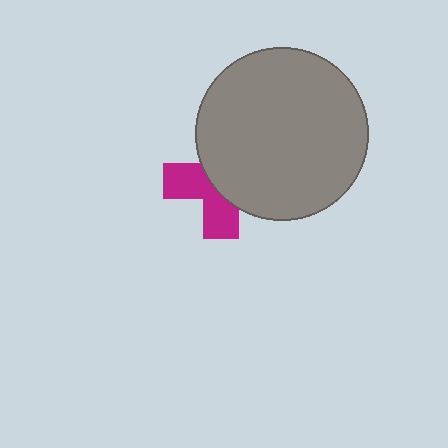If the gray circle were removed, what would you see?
You would see the complete magenta cross.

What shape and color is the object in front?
The object in front is a gray circle.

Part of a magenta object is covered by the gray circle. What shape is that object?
It is a cross.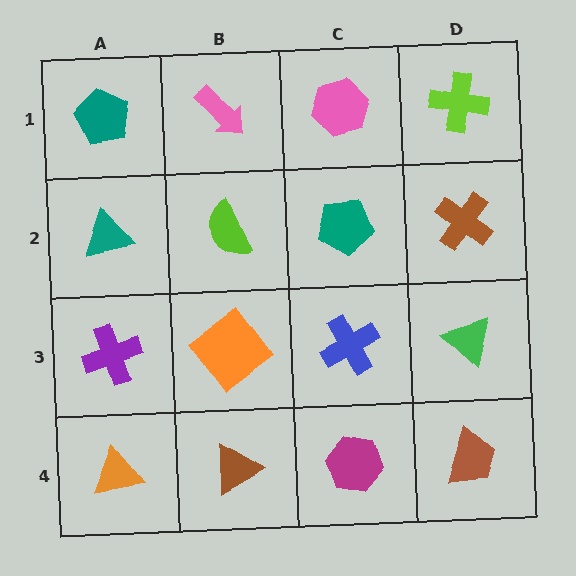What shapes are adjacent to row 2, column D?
A lime cross (row 1, column D), a green triangle (row 3, column D), a teal pentagon (row 2, column C).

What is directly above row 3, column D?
A brown cross.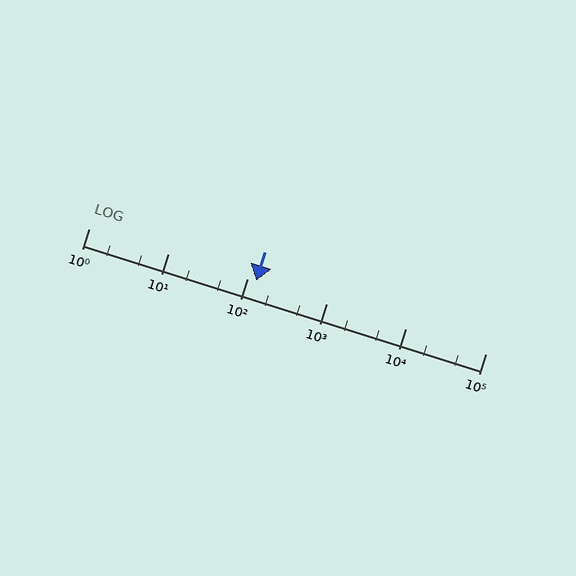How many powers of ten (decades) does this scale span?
The scale spans 5 decades, from 1 to 100000.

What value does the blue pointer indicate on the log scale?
The pointer indicates approximately 130.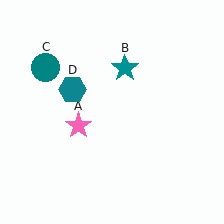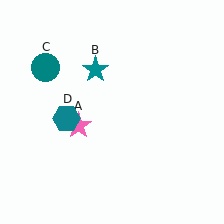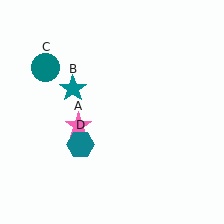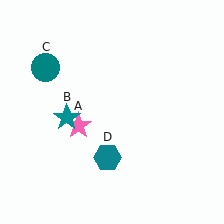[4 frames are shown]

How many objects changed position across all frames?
2 objects changed position: teal star (object B), teal hexagon (object D).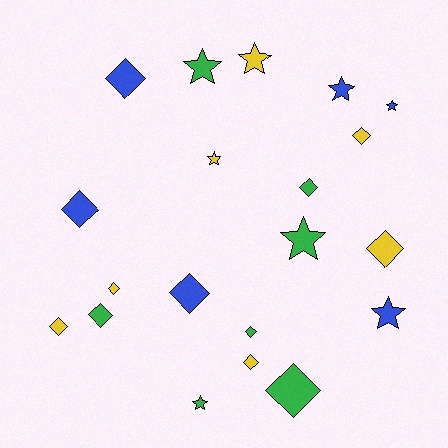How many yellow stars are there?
There are 2 yellow stars.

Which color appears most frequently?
Yellow, with 7 objects.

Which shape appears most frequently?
Diamond, with 12 objects.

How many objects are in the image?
There are 20 objects.